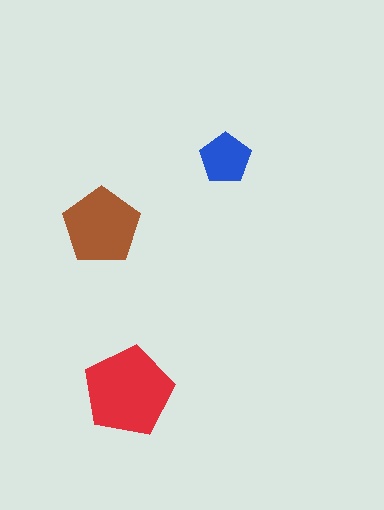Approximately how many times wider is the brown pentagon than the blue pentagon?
About 1.5 times wider.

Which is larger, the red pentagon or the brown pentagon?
The red one.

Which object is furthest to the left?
The brown pentagon is leftmost.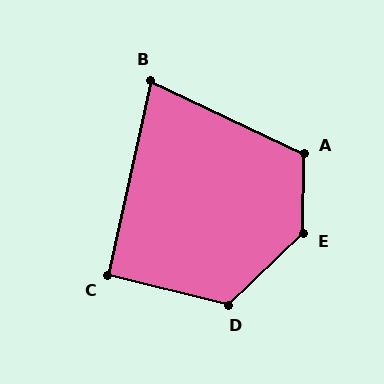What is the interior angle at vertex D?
Approximately 123 degrees (obtuse).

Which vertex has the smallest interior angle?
B, at approximately 77 degrees.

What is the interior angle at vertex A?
Approximately 114 degrees (obtuse).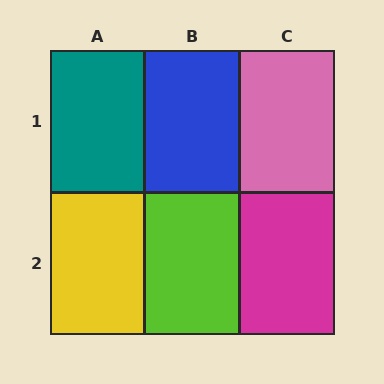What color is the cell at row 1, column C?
Pink.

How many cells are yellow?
1 cell is yellow.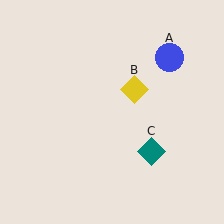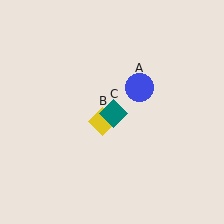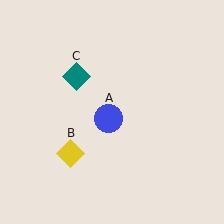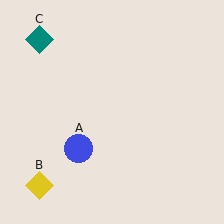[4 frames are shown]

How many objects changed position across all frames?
3 objects changed position: blue circle (object A), yellow diamond (object B), teal diamond (object C).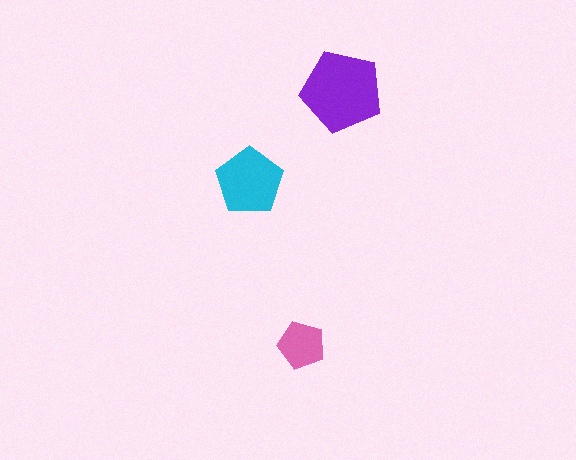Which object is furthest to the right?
The purple pentagon is rightmost.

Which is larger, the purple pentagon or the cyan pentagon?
The purple one.